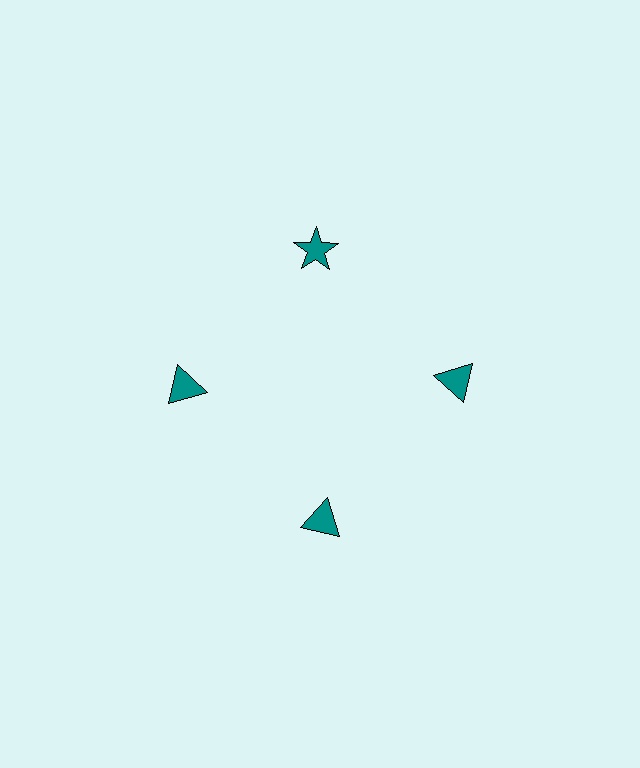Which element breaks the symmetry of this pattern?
The teal star at roughly the 12 o'clock position breaks the symmetry. All other shapes are teal triangles.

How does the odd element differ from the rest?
It has a different shape: star instead of triangle.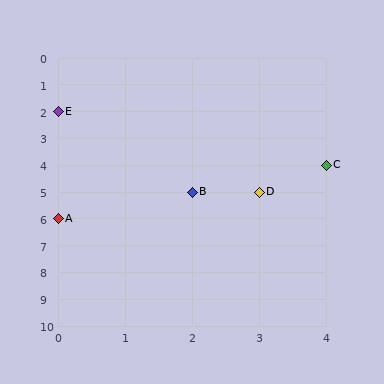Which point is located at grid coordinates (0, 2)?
Point E is at (0, 2).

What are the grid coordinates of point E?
Point E is at grid coordinates (0, 2).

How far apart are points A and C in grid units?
Points A and C are 4 columns and 2 rows apart (about 4.5 grid units diagonally).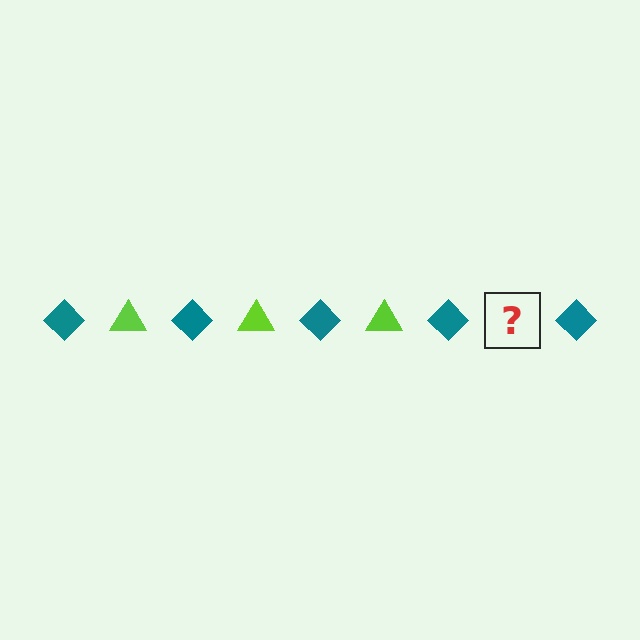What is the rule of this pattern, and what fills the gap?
The rule is that the pattern alternates between teal diamond and lime triangle. The gap should be filled with a lime triangle.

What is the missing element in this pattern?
The missing element is a lime triangle.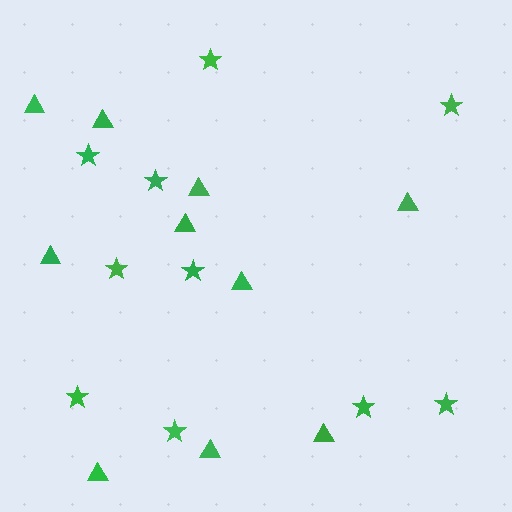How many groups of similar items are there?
There are 2 groups: one group of stars (10) and one group of triangles (10).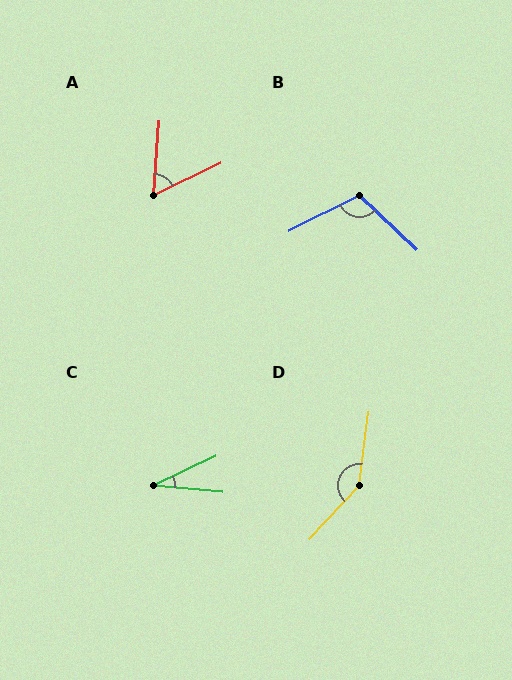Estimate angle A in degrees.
Approximately 60 degrees.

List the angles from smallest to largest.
C (31°), A (60°), B (110°), D (144°).